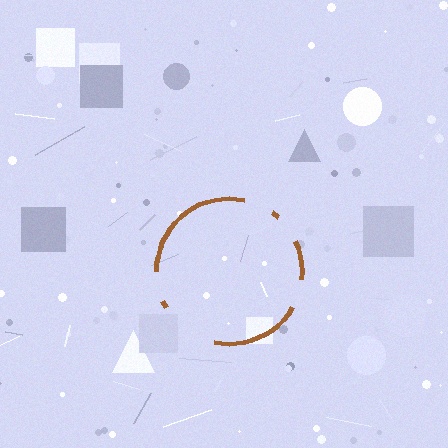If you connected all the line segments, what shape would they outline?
They would outline a circle.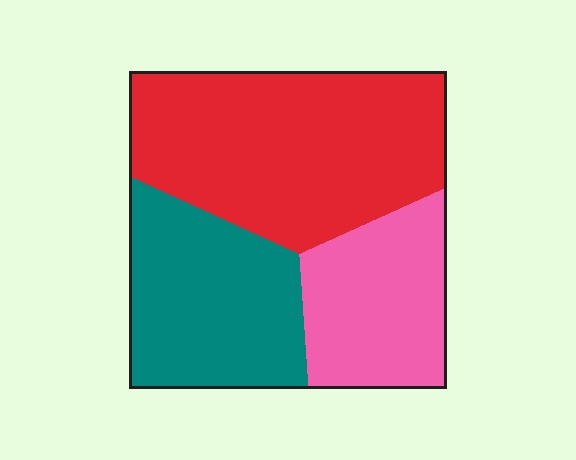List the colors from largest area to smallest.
From largest to smallest: red, teal, pink.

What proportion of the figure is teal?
Teal covers about 30% of the figure.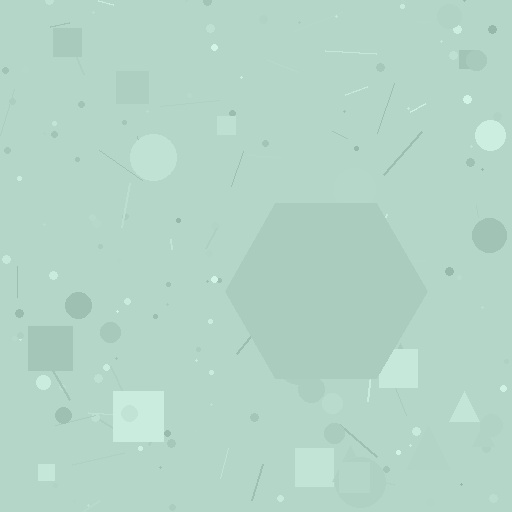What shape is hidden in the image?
A hexagon is hidden in the image.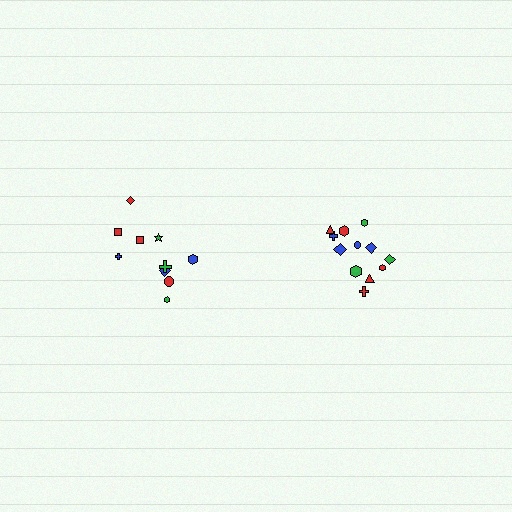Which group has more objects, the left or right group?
The right group.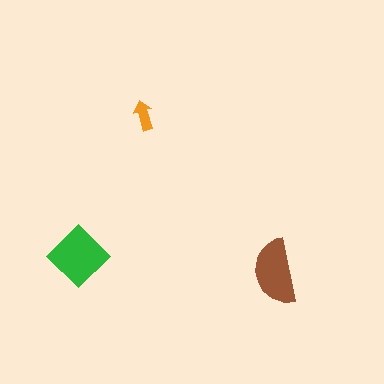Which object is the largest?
The green diamond.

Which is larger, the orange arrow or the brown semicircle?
The brown semicircle.